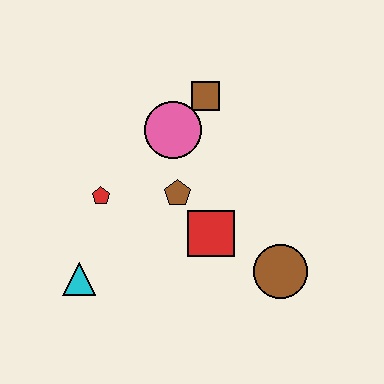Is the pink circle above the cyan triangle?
Yes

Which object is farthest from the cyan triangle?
The brown square is farthest from the cyan triangle.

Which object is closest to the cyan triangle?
The red pentagon is closest to the cyan triangle.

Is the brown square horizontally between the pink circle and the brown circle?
Yes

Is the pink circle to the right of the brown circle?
No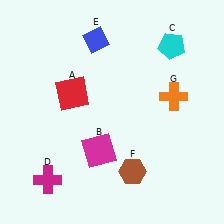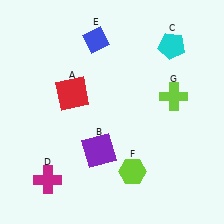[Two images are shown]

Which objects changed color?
B changed from magenta to purple. F changed from brown to lime. G changed from orange to lime.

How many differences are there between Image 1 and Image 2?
There are 3 differences between the two images.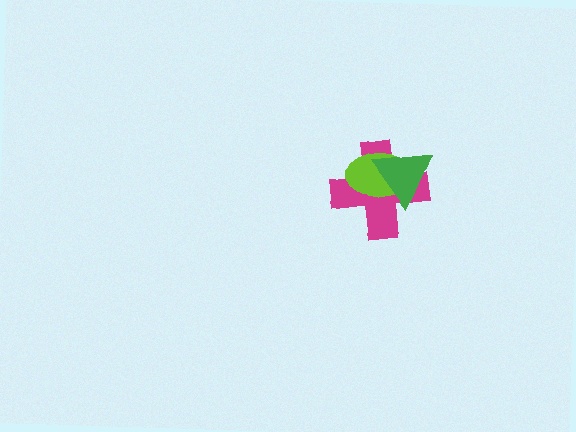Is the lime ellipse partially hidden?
Yes, it is partially covered by another shape.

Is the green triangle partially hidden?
No, no other shape covers it.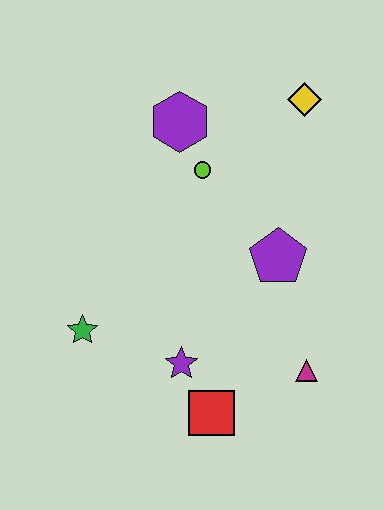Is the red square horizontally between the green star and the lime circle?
No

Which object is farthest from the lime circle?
The red square is farthest from the lime circle.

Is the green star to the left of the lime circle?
Yes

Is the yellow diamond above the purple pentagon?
Yes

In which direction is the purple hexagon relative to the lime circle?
The purple hexagon is above the lime circle.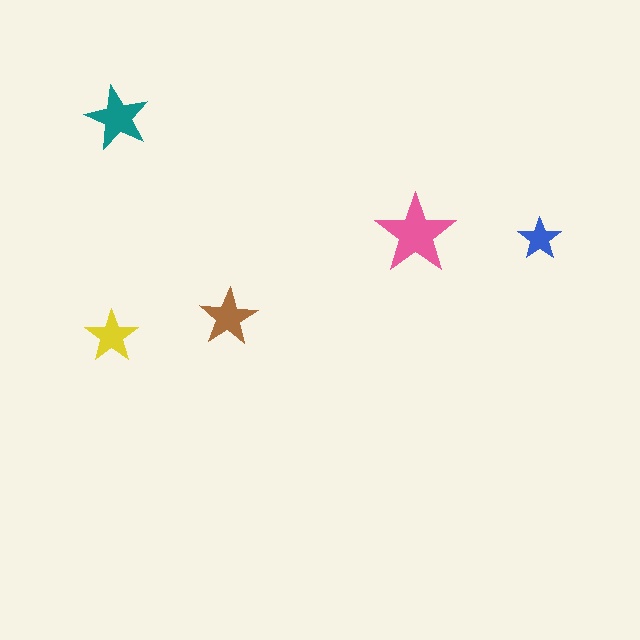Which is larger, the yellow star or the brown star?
The brown one.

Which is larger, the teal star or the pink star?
The pink one.